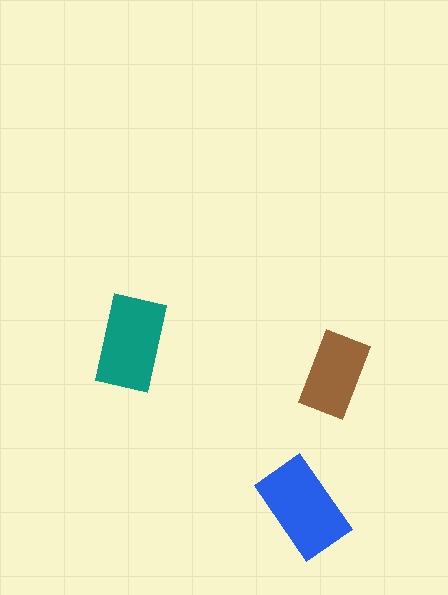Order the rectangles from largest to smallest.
the blue one, the teal one, the brown one.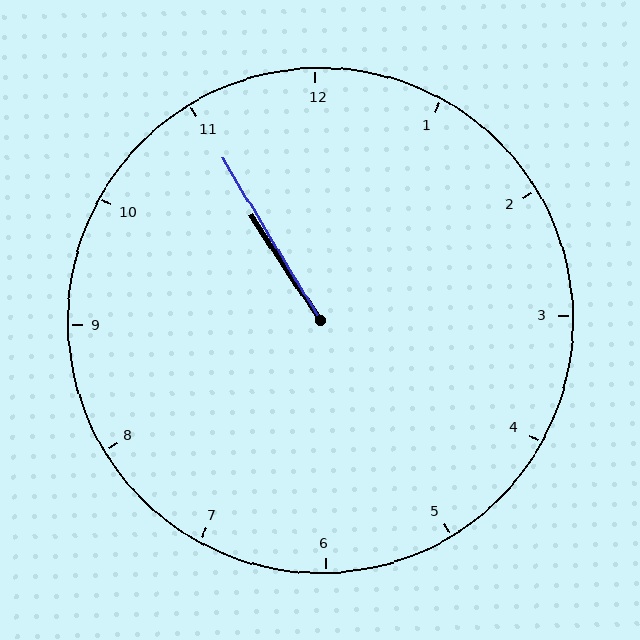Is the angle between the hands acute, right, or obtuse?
It is acute.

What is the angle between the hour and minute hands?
Approximately 2 degrees.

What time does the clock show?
10:55.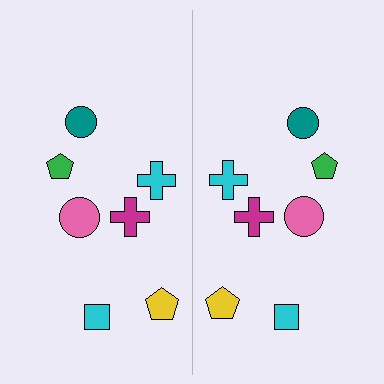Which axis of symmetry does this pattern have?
The pattern has a vertical axis of symmetry running through the center of the image.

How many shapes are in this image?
There are 14 shapes in this image.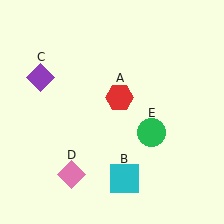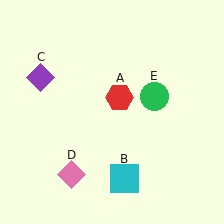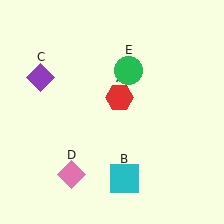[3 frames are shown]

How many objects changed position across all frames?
1 object changed position: green circle (object E).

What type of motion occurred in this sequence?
The green circle (object E) rotated counterclockwise around the center of the scene.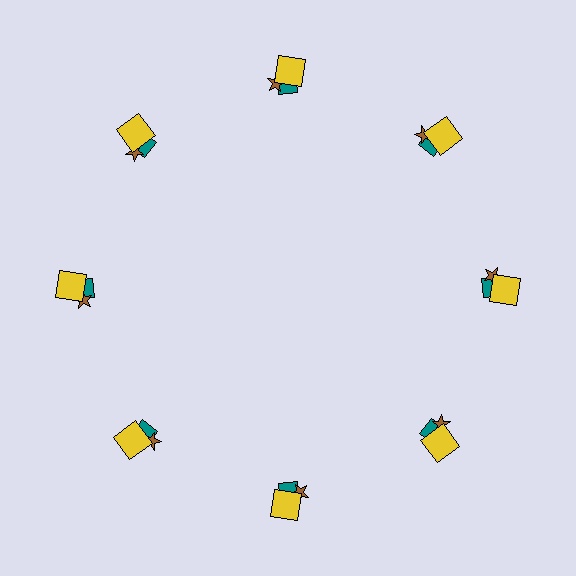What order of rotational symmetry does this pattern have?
This pattern has 8-fold rotational symmetry.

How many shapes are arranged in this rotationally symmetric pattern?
There are 24 shapes, arranged in 8 groups of 3.